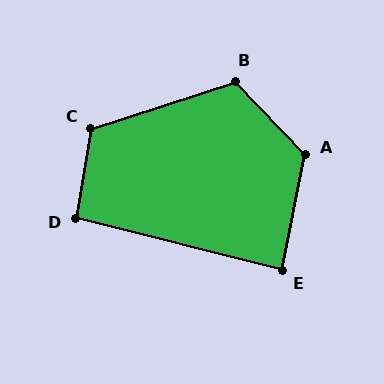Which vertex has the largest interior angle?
A, at approximately 125 degrees.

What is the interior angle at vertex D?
Approximately 94 degrees (approximately right).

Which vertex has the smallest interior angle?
E, at approximately 87 degrees.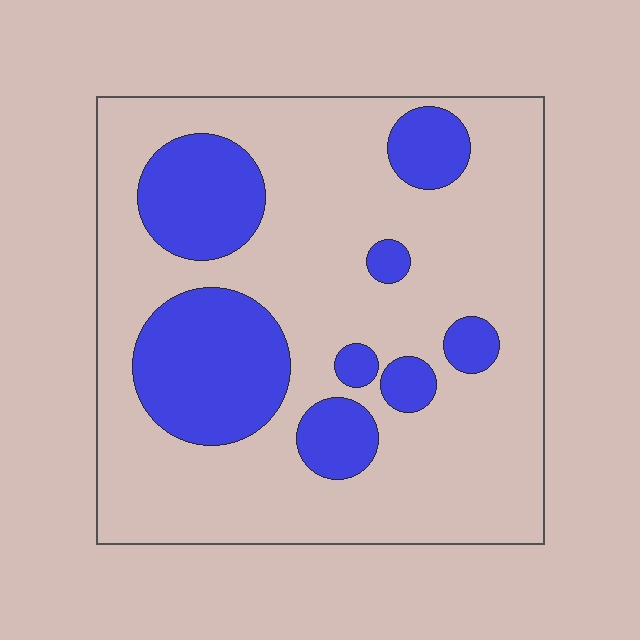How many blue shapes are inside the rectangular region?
8.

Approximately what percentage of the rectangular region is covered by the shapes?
Approximately 25%.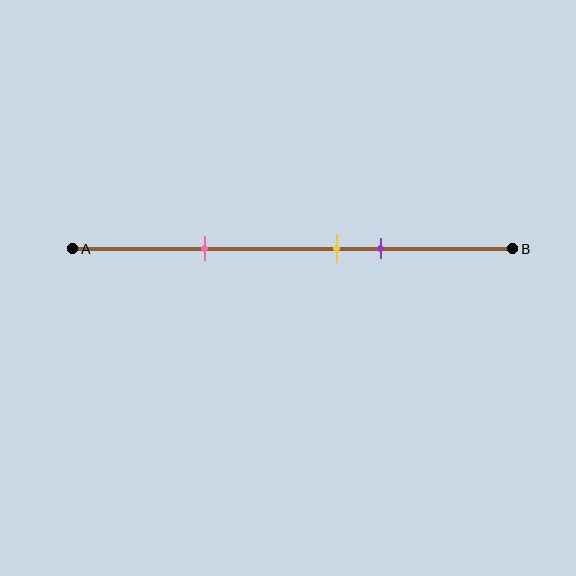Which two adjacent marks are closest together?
The yellow and purple marks are the closest adjacent pair.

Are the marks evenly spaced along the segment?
No, the marks are not evenly spaced.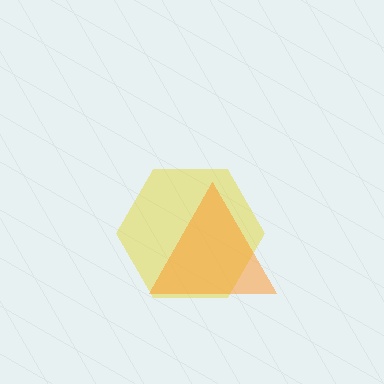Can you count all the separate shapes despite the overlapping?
Yes, there are 2 separate shapes.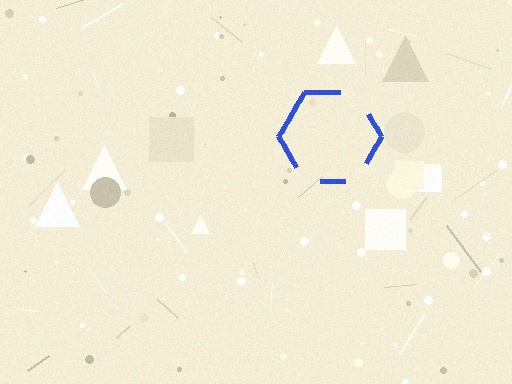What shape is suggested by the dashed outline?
The dashed outline suggests a hexagon.